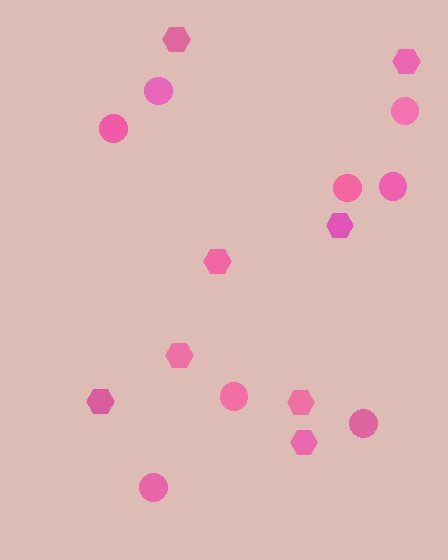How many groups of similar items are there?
There are 2 groups: one group of hexagons (8) and one group of circles (8).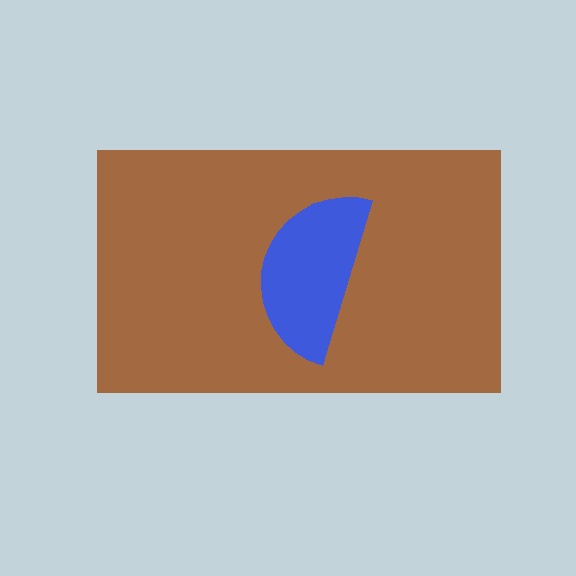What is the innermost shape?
The blue semicircle.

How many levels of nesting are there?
2.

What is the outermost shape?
The brown rectangle.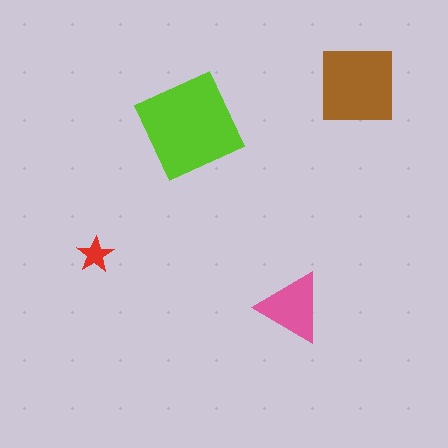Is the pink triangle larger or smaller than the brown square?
Smaller.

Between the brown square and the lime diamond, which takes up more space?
The lime diamond.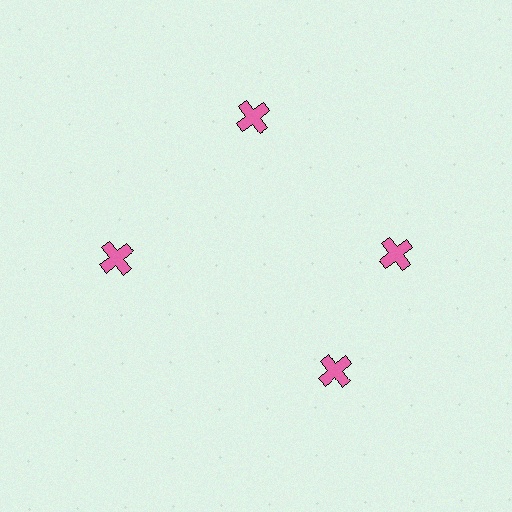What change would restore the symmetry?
The symmetry would be restored by rotating it back into even spacing with its neighbors so that all 4 crosses sit at equal angles and equal distance from the center.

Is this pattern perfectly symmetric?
No. The 4 pink crosses are arranged in a ring, but one element near the 6 o'clock position is rotated out of alignment along the ring, breaking the 4-fold rotational symmetry.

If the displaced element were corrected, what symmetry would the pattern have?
It would have 4-fold rotational symmetry — the pattern would map onto itself every 90 degrees.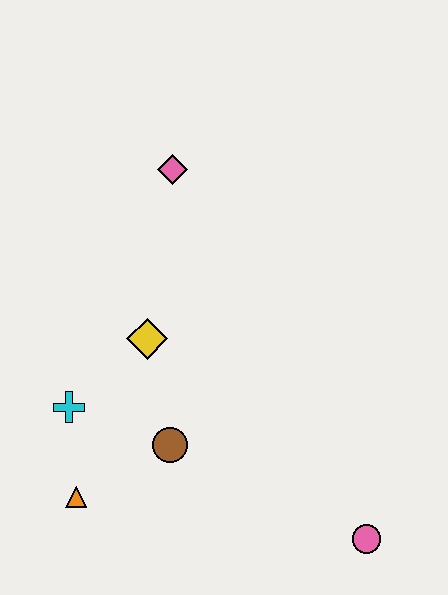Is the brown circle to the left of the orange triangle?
No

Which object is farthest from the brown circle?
The pink diamond is farthest from the brown circle.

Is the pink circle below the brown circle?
Yes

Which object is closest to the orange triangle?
The cyan cross is closest to the orange triangle.